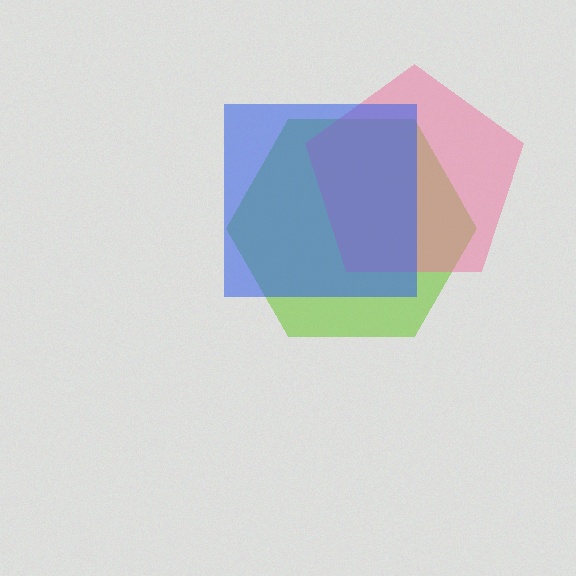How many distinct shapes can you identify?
There are 3 distinct shapes: a lime hexagon, a pink pentagon, a blue square.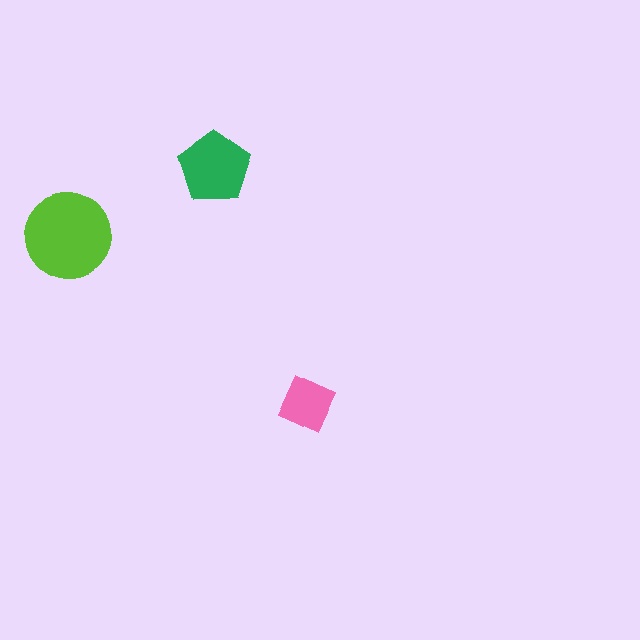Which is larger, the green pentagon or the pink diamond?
The green pentagon.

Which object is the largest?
The lime circle.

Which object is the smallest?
The pink diamond.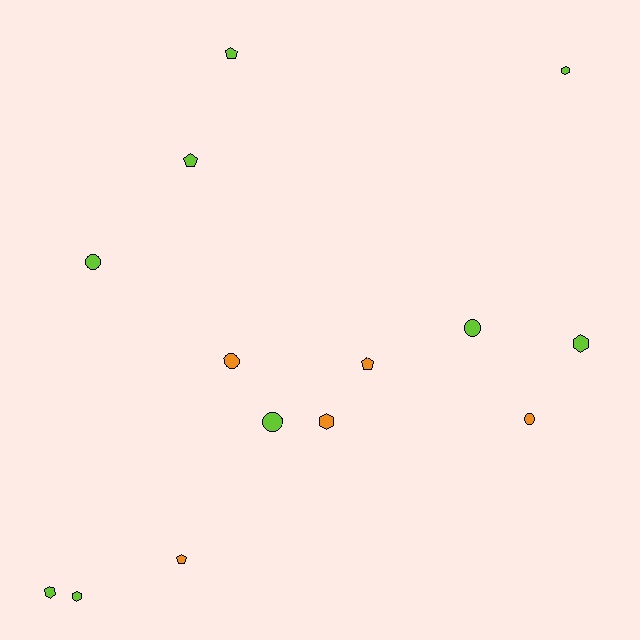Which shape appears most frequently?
Hexagon, with 5 objects.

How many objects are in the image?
There are 14 objects.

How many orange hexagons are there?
There is 1 orange hexagon.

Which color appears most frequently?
Lime, with 9 objects.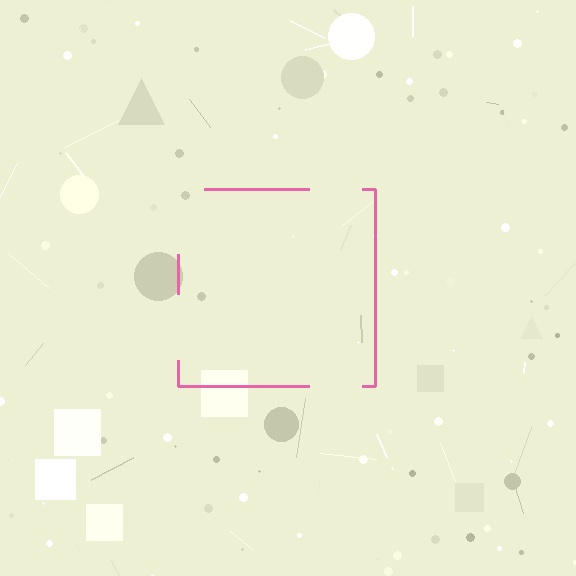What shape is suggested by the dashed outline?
The dashed outline suggests a square.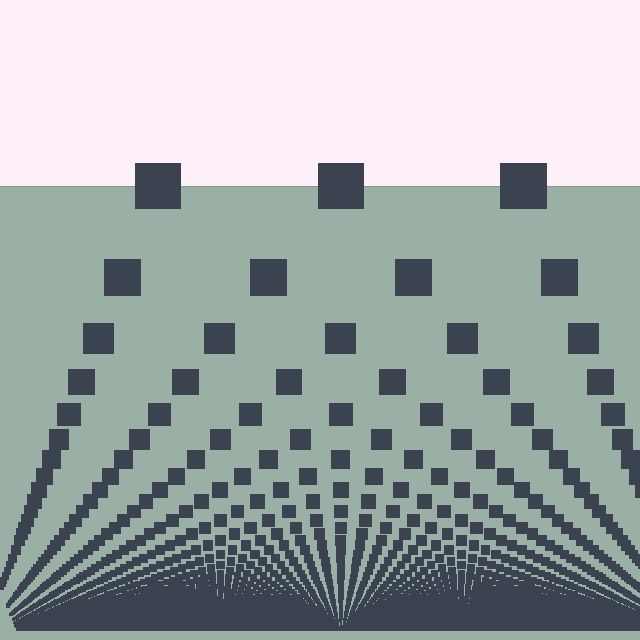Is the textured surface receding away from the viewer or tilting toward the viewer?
The surface appears to tilt toward the viewer. Texture elements get larger and sparser toward the top.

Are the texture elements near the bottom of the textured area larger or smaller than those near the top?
Smaller. The gradient is inverted — elements near the bottom are smaller and denser.